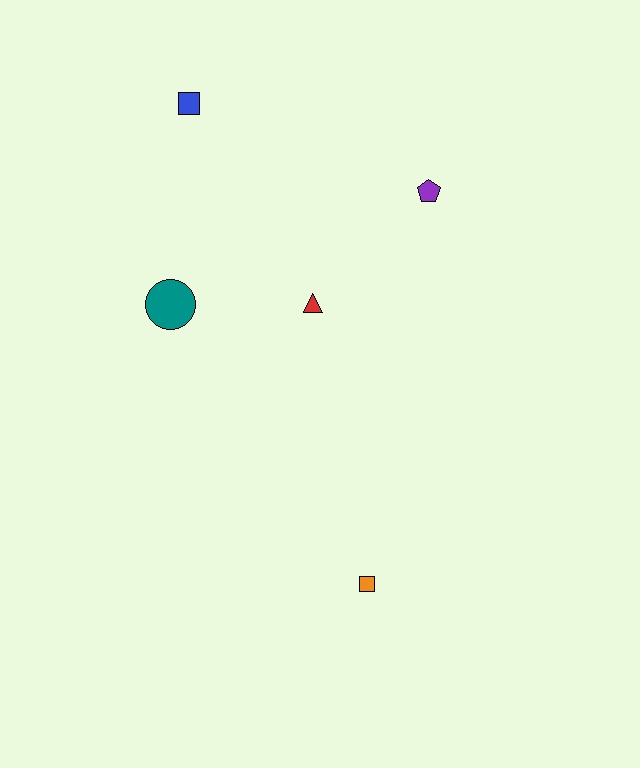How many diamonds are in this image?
There are no diamonds.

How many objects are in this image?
There are 5 objects.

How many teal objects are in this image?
There is 1 teal object.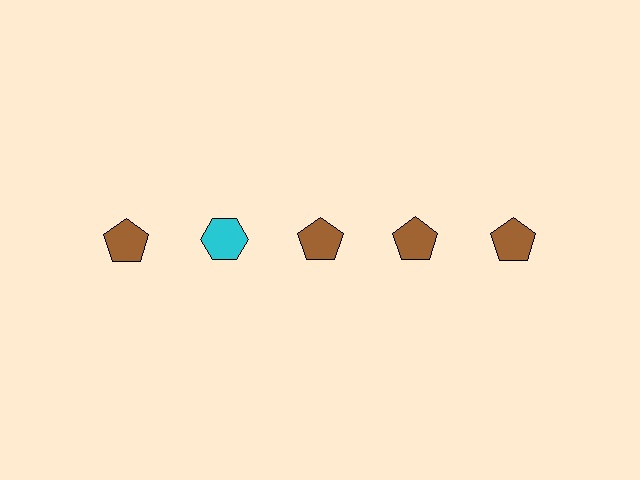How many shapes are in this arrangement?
There are 5 shapes arranged in a grid pattern.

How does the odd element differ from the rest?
It differs in both color (cyan instead of brown) and shape (hexagon instead of pentagon).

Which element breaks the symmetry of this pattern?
The cyan hexagon in the top row, second from left column breaks the symmetry. All other shapes are brown pentagons.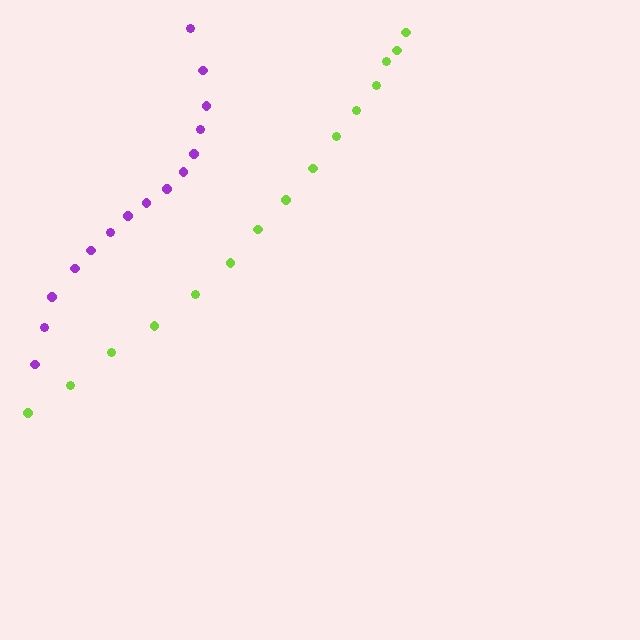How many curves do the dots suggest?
There are 2 distinct paths.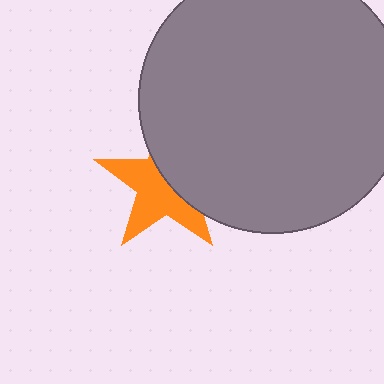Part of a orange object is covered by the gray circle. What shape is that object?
It is a star.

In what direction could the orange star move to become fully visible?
The orange star could move left. That would shift it out from behind the gray circle entirely.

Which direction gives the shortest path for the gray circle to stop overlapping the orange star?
Moving right gives the shortest separation.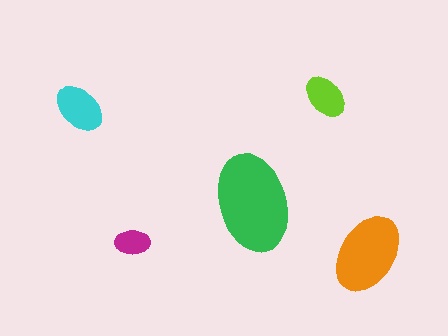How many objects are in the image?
There are 5 objects in the image.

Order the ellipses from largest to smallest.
the green one, the orange one, the cyan one, the lime one, the magenta one.